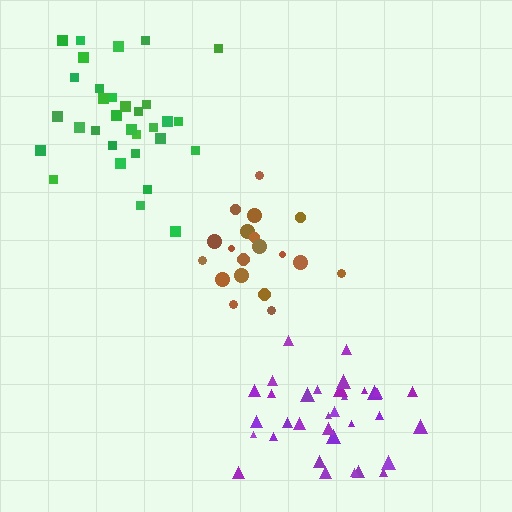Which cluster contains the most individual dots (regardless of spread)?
Purple (34).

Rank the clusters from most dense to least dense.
purple, brown, green.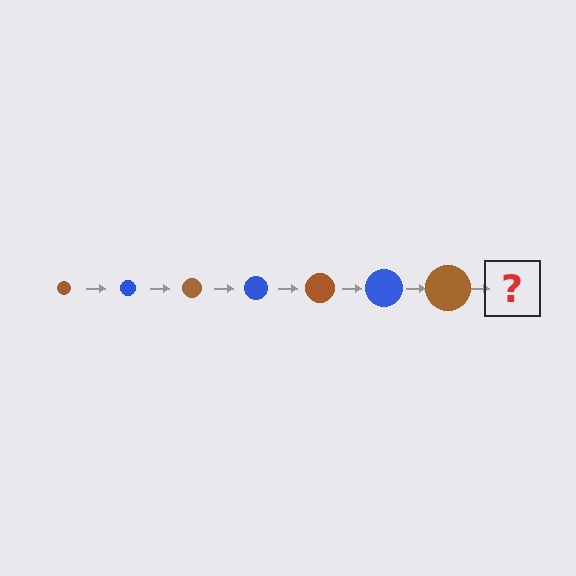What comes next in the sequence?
The next element should be a blue circle, larger than the previous one.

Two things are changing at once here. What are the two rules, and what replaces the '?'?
The two rules are that the circle grows larger each step and the color cycles through brown and blue. The '?' should be a blue circle, larger than the previous one.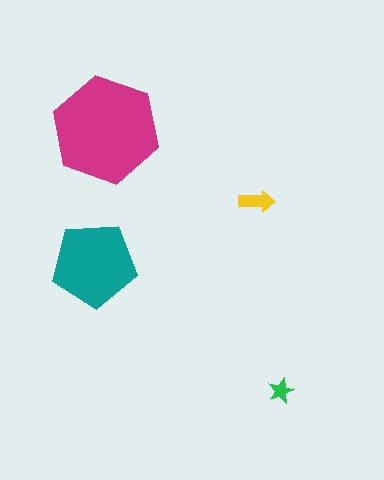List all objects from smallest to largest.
The green star, the yellow arrow, the teal pentagon, the magenta hexagon.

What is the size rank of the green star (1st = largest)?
4th.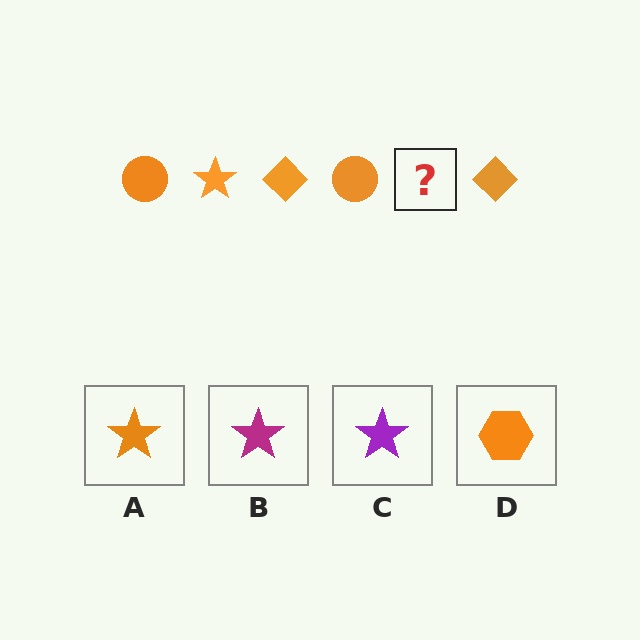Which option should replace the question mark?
Option A.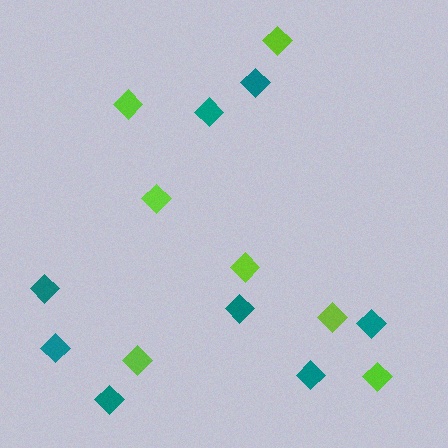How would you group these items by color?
There are 2 groups: one group of teal diamonds (8) and one group of lime diamonds (7).